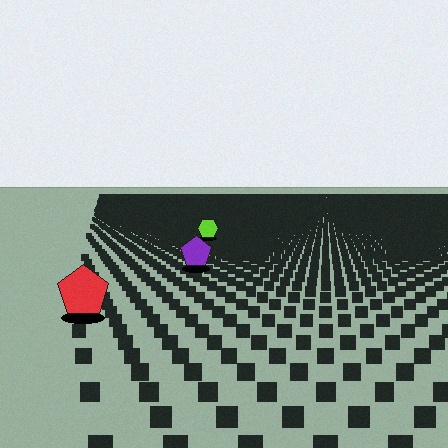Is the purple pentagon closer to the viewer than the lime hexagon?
Yes. The purple pentagon is closer — you can tell from the texture gradient: the ground texture is coarser near it.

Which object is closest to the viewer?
The red pentagon is closest. The texture marks near it are larger and more spread out.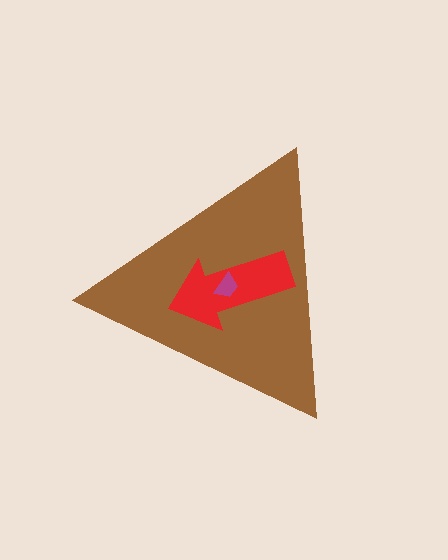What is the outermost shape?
The brown triangle.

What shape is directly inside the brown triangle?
The red arrow.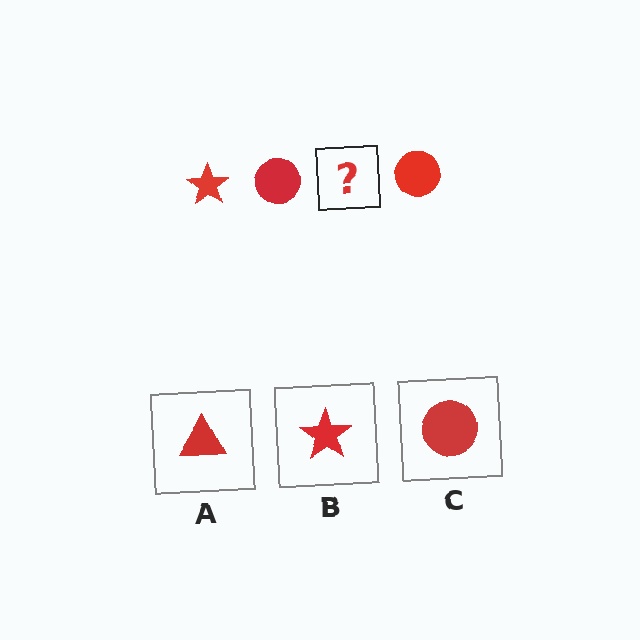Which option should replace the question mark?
Option B.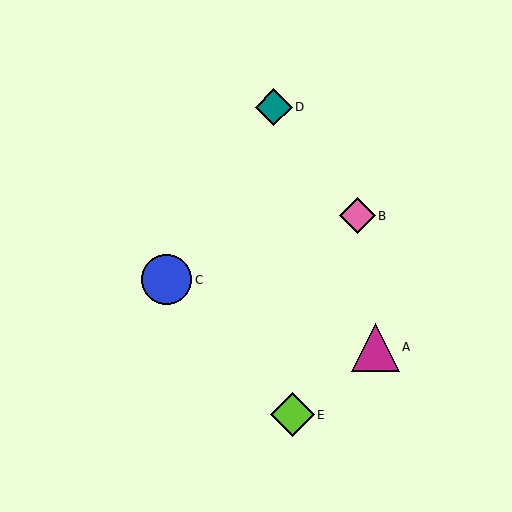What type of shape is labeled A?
Shape A is a magenta triangle.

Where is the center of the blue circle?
The center of the blue circle is at (167, 280).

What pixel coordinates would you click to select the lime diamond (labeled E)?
Click at (292, 415) to select the lime diamond E.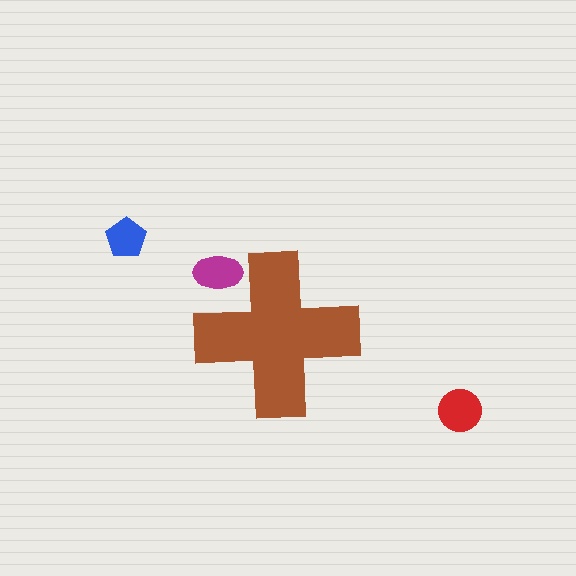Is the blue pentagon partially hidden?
No, the blue pentagon is fully visible.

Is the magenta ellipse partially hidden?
Yes, the magenta ellipse is partially hidden behind the brown cross.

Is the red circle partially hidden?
No, the red circle is fully visible.